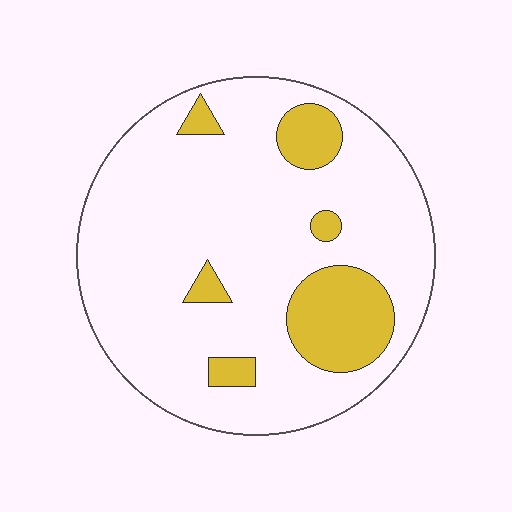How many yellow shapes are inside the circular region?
6.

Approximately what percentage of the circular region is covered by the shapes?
Approximately 15%.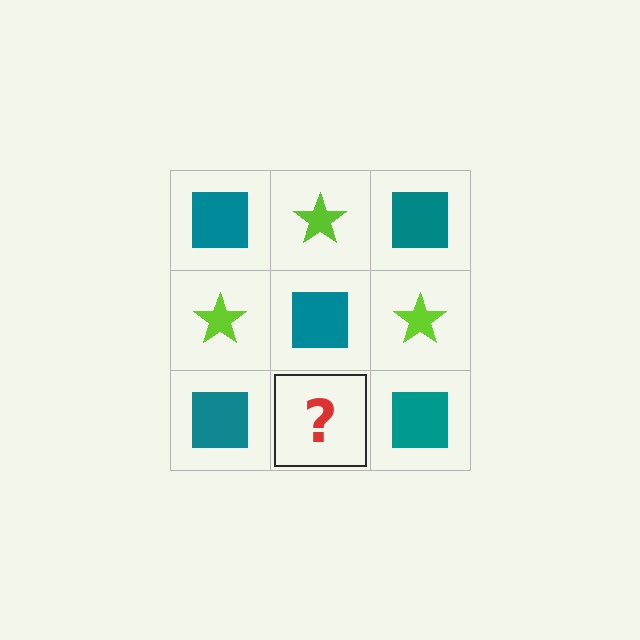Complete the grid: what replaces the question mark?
The question mark should be replaced with a lime star.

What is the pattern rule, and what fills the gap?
The rule is that it alternates teal square and lime star in a checkerboard pattern. The gap should be filled with a lime star.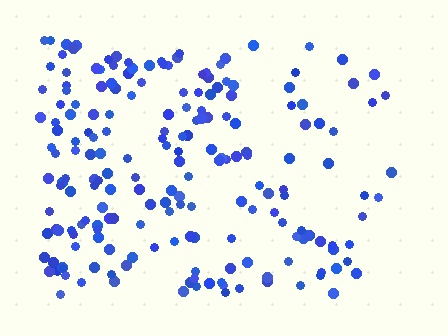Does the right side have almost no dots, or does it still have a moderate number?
Still a moderate number, just noticeably fewer than the left.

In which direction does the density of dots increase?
From right to left, with the left side densest.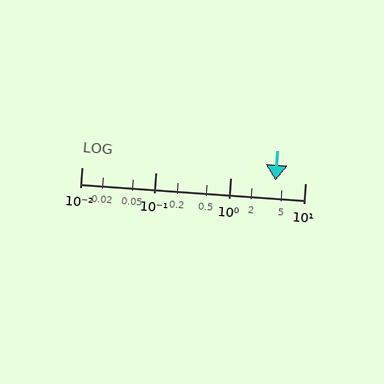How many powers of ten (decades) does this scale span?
The scale spans 3 decades, from 0.01 to 10.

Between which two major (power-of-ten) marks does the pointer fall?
The pointer is between 1 and 10.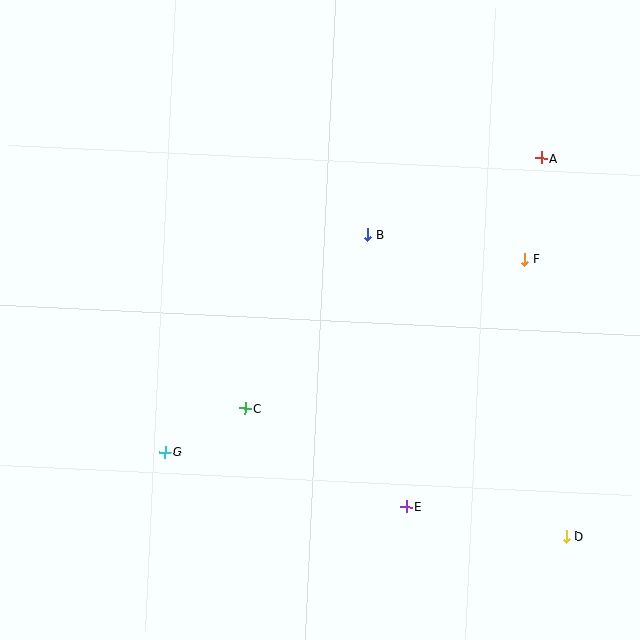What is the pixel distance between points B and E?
The distance between B and E is 275 pixels.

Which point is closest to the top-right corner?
Point A is closest to the top-right corner.